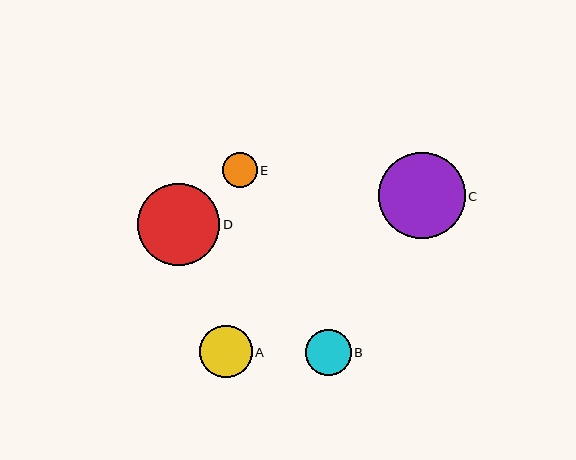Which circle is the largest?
Circle C is the largest with a size of approximately 86 pixels.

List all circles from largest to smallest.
From largest to smallest: C, D, A, B, E.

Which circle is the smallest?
Circle E is the smallest with a size of approximately 35 pixels.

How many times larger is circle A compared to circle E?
Circle A is approximately 1.5 times the size of circle E.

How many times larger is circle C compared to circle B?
Circle C is approximately 1.9 times the size of circle B.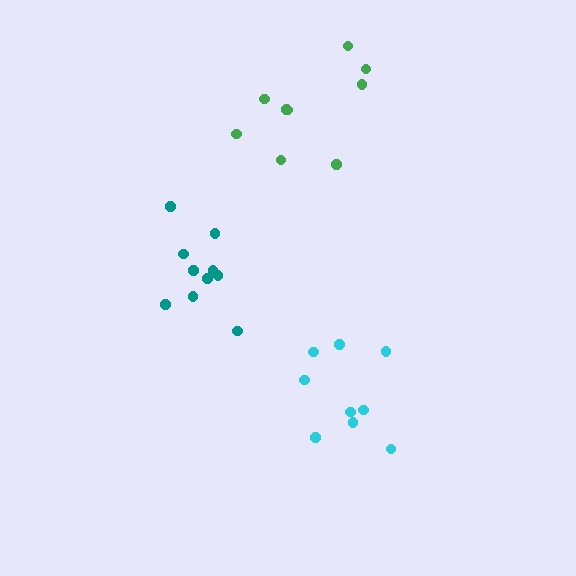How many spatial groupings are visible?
There are 3 spatial groupings.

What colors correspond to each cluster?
The clusters are colored: cyan, green, teal.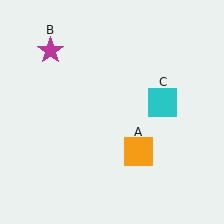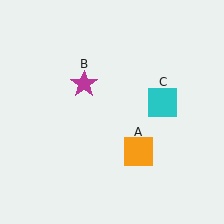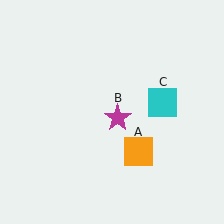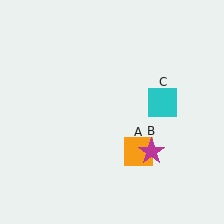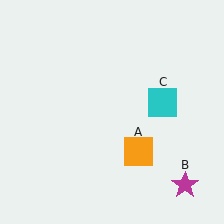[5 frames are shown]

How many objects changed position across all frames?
1 object changed position: magenta star (object B).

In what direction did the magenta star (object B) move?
The magenta star (object B) moved down and to the right.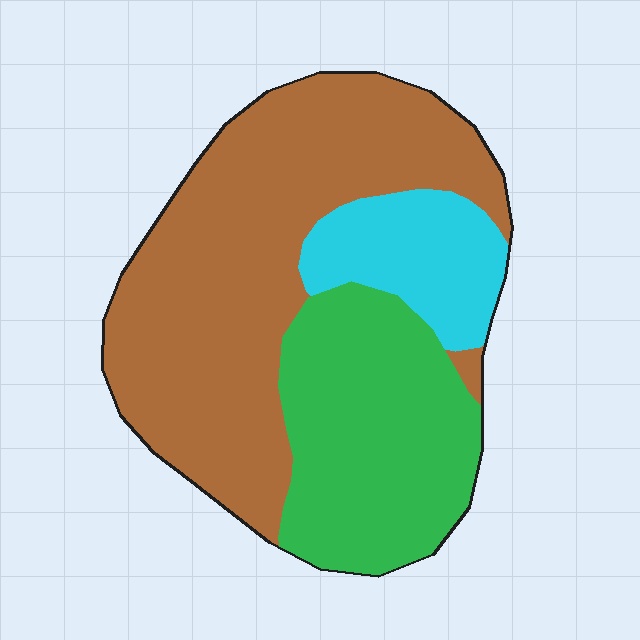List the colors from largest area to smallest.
From largest to smallest: brown, green, cyan.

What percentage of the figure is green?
Green covers 31% of the figure.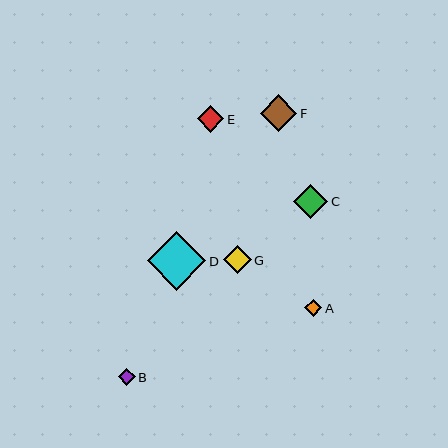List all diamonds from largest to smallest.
From largest to smallest: D, F, C, G, E, A, B.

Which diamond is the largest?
Diamond D is the largest with a size of approximately 59 pixels.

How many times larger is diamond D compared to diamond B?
Diamond D is approximately 3.4 times the size of diamond B.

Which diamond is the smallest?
Diamond B is the smallest with a size of approximately 17 pixels.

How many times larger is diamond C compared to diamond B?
Diamond C is approximately 2.0 times the size of diamond B.